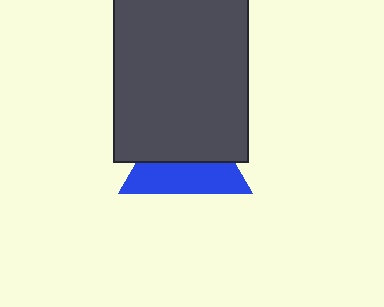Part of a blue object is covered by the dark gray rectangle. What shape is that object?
It is a triangle.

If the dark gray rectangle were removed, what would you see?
You would see the complete blue triangle.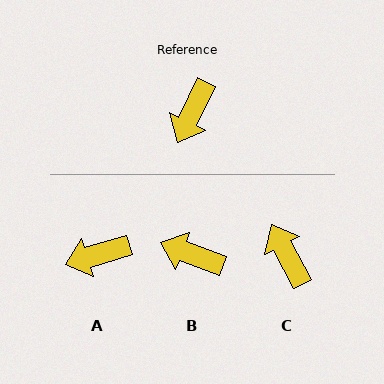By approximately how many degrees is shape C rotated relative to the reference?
Approximately 126 degrees clockwise.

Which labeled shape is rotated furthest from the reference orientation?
C, about 126 degrees away.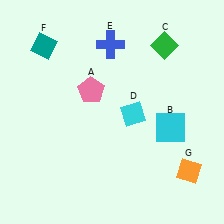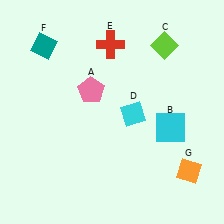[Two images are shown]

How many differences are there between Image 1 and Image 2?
There are 2 differences between the two images.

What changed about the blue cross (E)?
In Image 1, E is blue. In Image 2, it changed to red.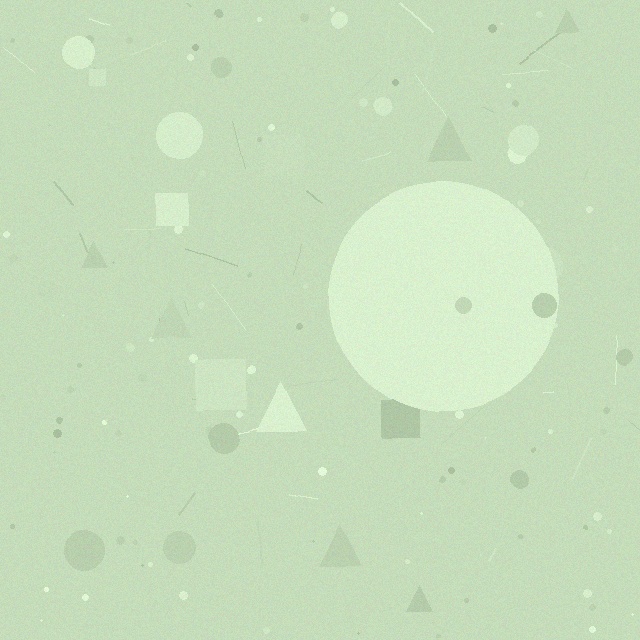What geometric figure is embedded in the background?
A circle is embedded in the background.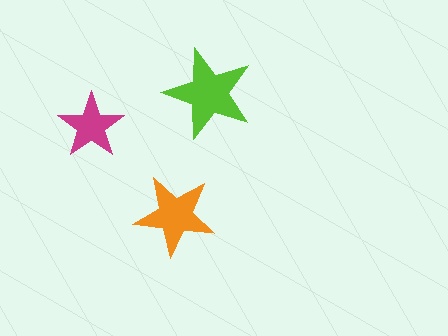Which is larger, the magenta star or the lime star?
The lime one.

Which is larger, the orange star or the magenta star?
The orange one.